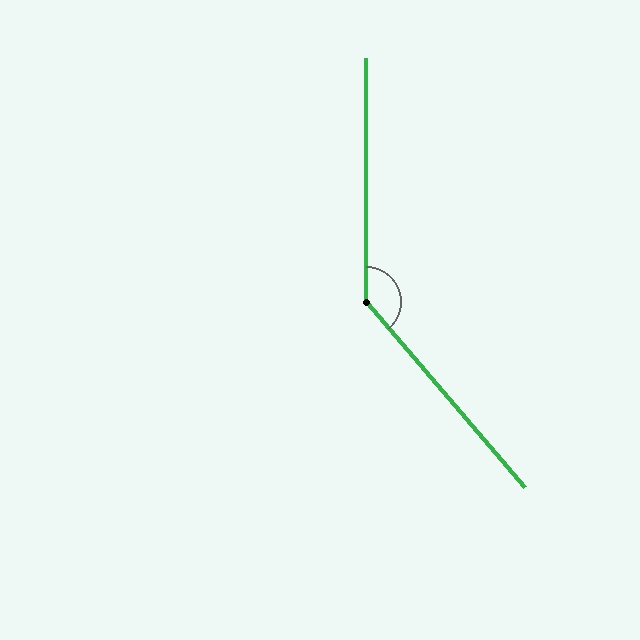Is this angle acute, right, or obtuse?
It is obtuse.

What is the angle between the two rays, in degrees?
Approximately 140 degrees.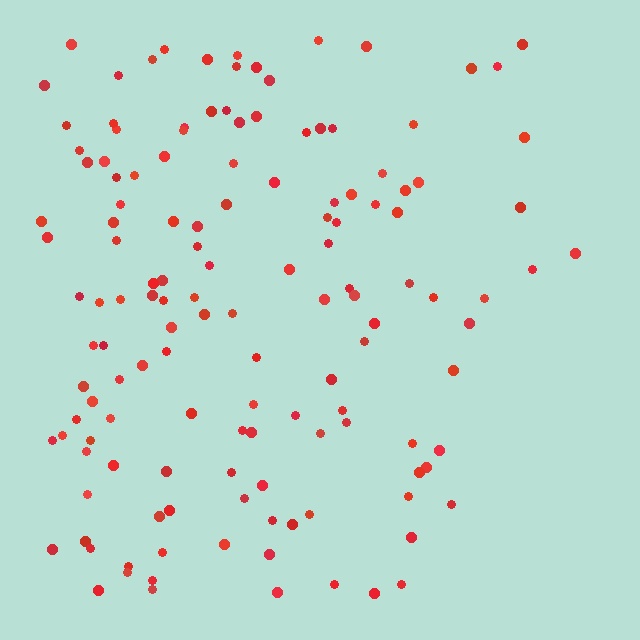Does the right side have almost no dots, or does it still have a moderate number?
Still a moderate number, just noticeably fewer than the left.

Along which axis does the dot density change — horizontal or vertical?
Horizontal.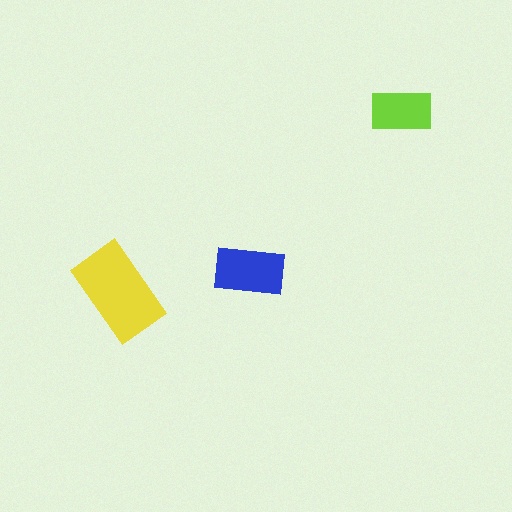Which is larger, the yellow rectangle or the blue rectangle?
The yellow one.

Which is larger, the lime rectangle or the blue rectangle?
The blue one.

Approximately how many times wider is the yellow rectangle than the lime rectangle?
About 1.5 times wider.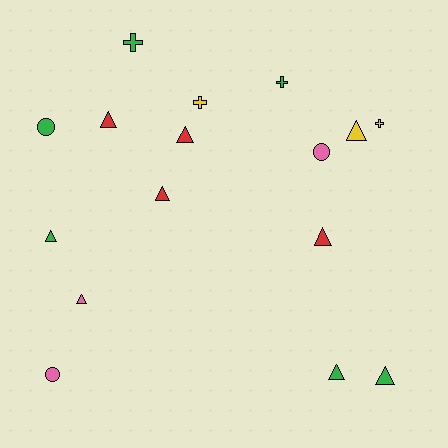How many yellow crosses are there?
There are 2 yellow crosses.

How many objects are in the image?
There are 16 objects.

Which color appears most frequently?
Green, with 6 objects.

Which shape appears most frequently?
Triangle, with 9 objects.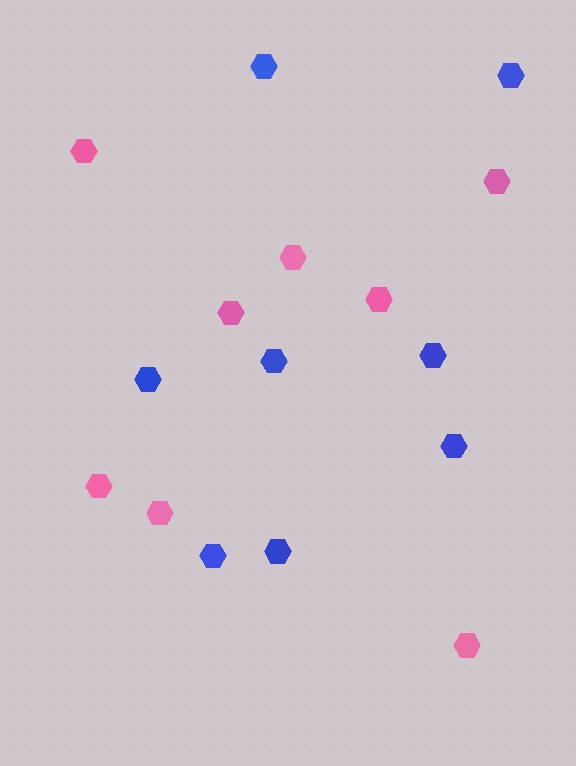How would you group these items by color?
There are 2 groups: one group of pink hexagons (8) and one group of blue hexagons (8).